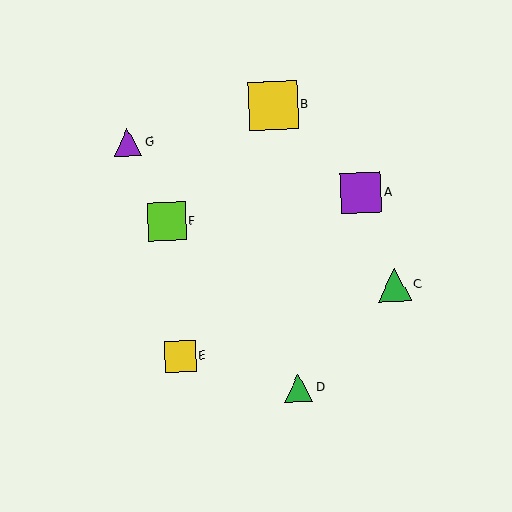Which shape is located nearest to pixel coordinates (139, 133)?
The purple triangle (labeled G) at (128, 142) is nearest to that location.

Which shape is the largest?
The yellow square (labeled B) is the largest.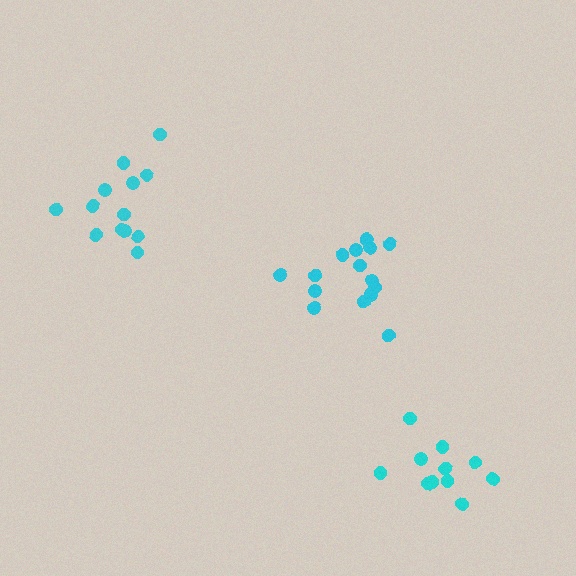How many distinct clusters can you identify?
There are 3 distinct clusters.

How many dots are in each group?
Group 1: 15 dots, Group 2: 11 dots, Group 3: 13 dots (39 total).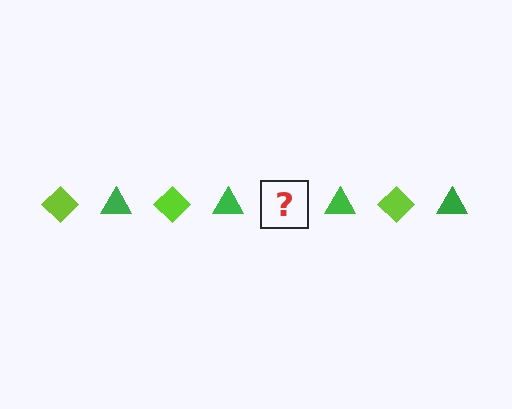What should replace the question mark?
The question mark should be replaced with a lime diamond.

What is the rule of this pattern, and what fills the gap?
The rule is that the pattern alternates between lime diamond and green triangle. The gap should be filled with a lime diamond.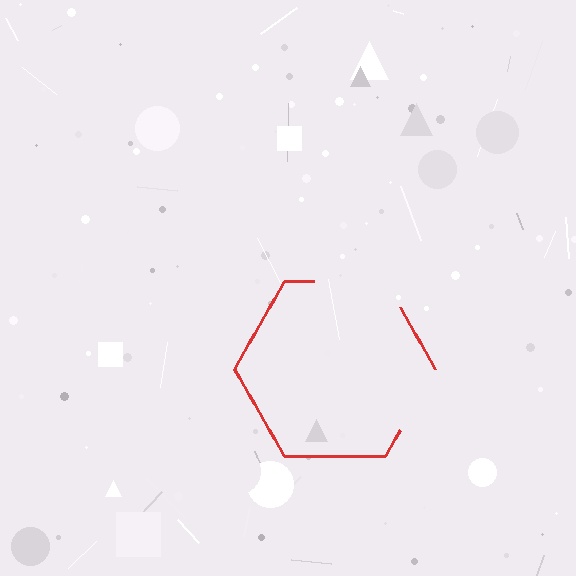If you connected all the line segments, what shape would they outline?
They would outline a hexagon.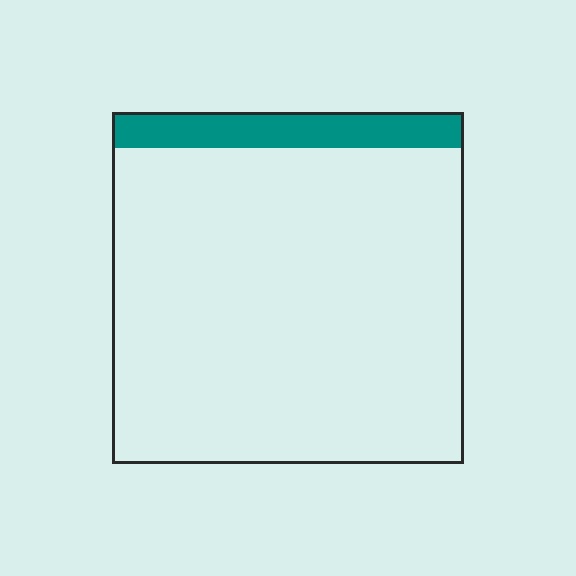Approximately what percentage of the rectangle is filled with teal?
Approximately 10%.